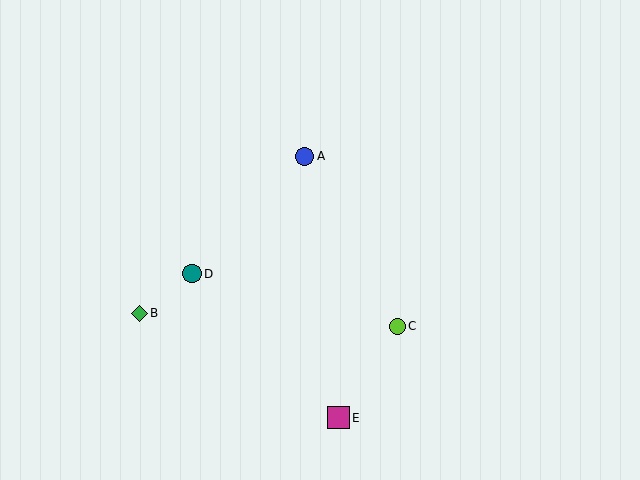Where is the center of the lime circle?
The center of the lime circle is at (397, 326).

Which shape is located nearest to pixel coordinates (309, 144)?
The blue circle (labeled A) at (304, 156) is nearest to that location.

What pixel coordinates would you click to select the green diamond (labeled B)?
Click at (139, 313) to select the green diamond B.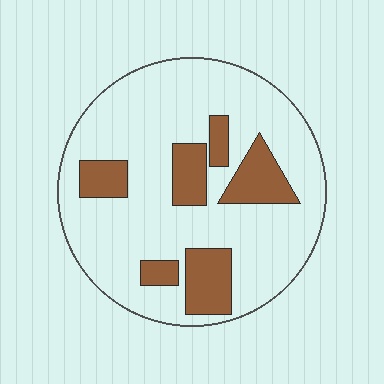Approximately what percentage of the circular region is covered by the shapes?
Approximately 20%.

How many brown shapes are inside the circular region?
6.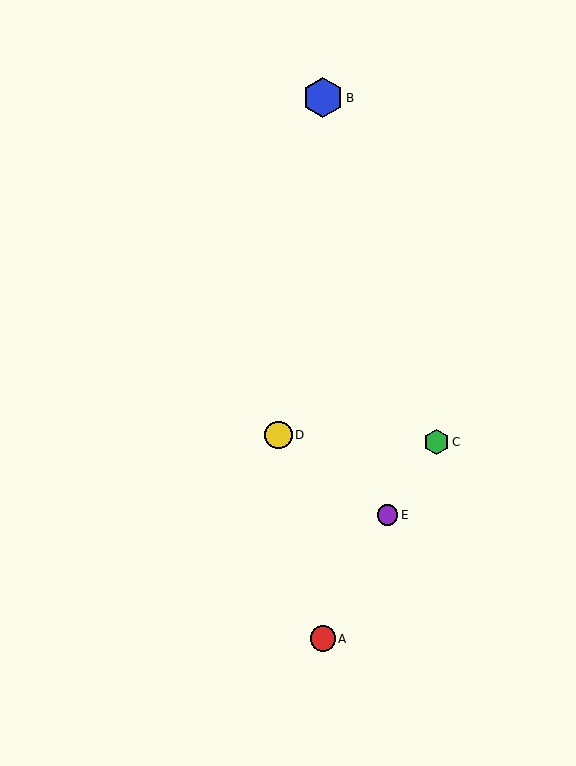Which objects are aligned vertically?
Objects A, B are aligned vertically.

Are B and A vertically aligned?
Yes, both are at x≈323.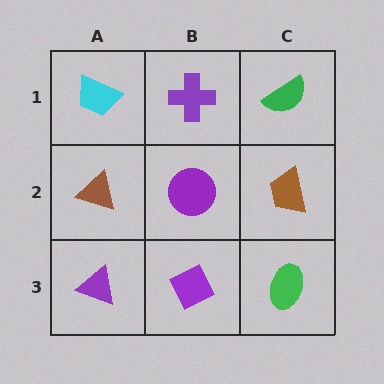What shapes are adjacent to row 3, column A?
A brown triangle (row 2, column A), a purple diamond (row 3, column B).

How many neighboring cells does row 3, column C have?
2.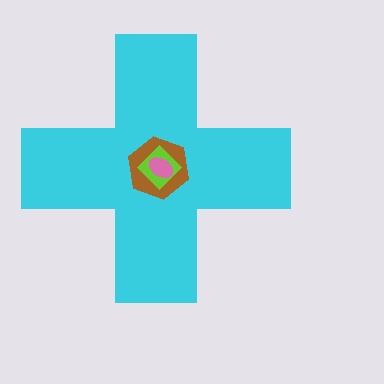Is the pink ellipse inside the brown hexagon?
Yes.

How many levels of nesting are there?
4.